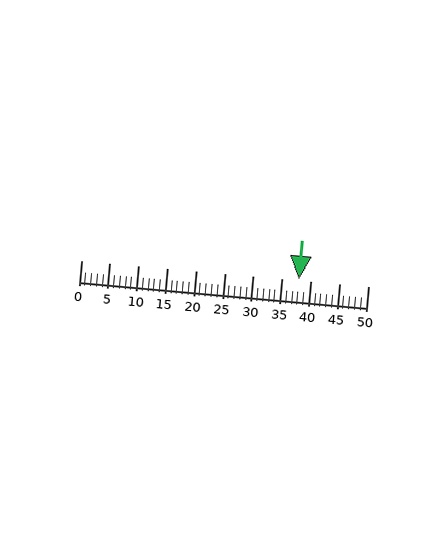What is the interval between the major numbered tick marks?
The major tick marks are spaced 5 units apart.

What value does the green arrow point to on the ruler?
The green arrow points to approximately 38.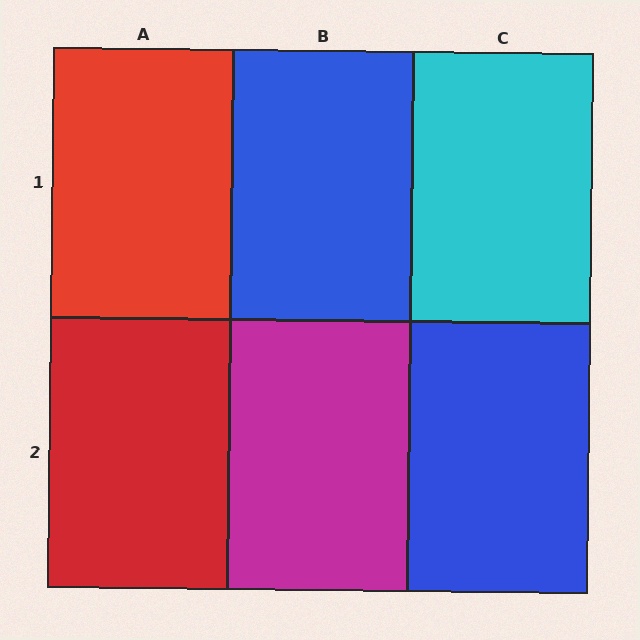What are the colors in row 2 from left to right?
Red, magenta, blue.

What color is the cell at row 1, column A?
Red.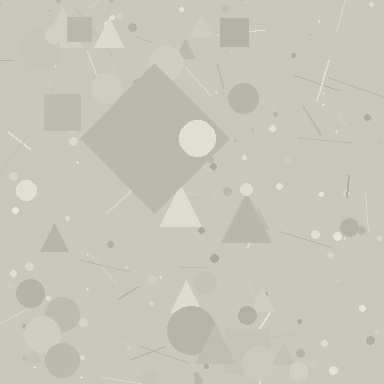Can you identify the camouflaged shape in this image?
The camouflaged shape is a diamond.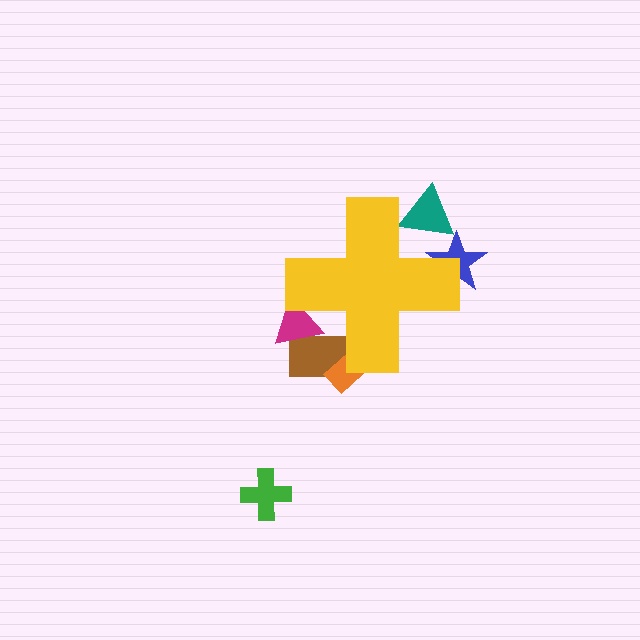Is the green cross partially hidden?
No, the green cross is fully visible.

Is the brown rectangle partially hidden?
Yes, the brown rectangle is partially hidden behind the yellow cross.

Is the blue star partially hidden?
Yes, the blue star is partially hidden behind the yellow cross.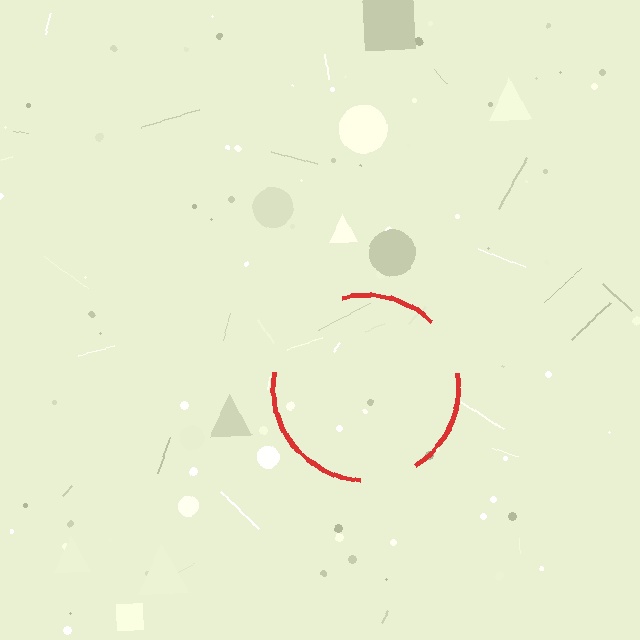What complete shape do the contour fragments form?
The contour fragments form a circle.